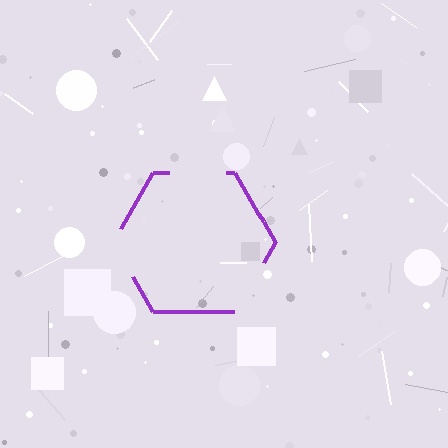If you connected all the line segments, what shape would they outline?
They would outline a hexagon.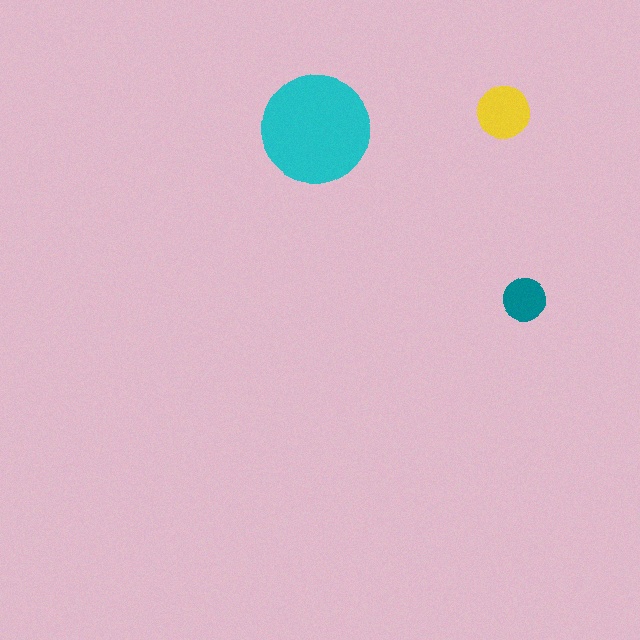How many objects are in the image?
There are 3 objects in the image.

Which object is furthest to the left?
The cyan circle is leftmost.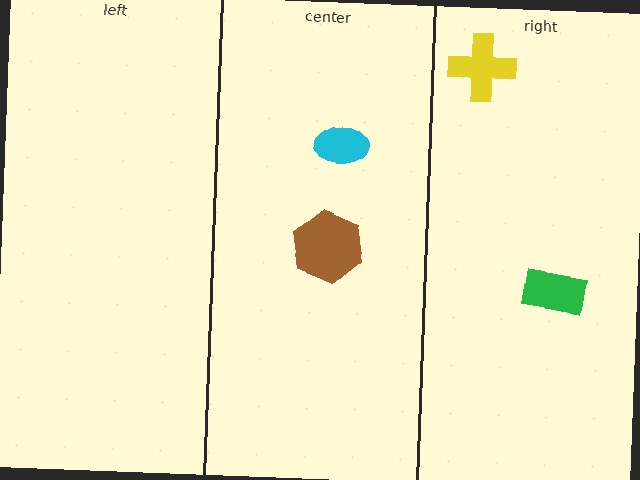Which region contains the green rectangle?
The right region.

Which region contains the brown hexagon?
The center region.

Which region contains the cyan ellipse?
The center region.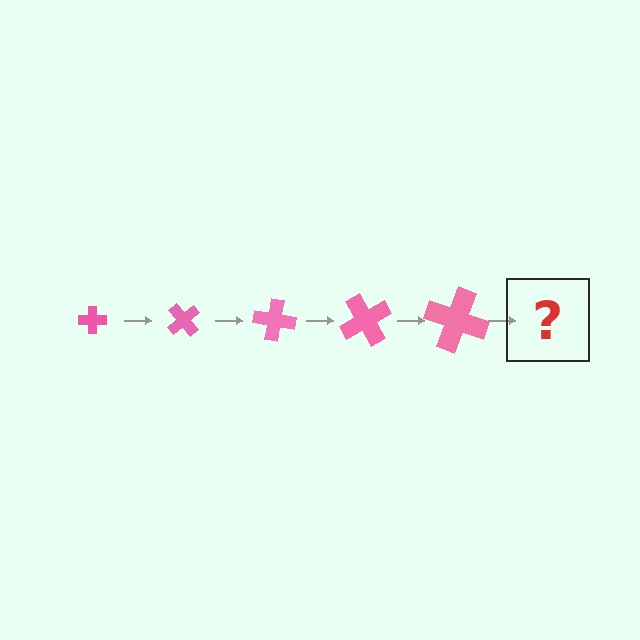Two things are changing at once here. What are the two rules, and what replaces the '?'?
The two rules are that the cross grows larger each step and it rotates 50 degrees each step. The '?' should be a cross, larger than the previous one and rotated 250 degrees from the start.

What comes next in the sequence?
The next element should be a cross, larger than the previous one and rotated 250 degrees from the start.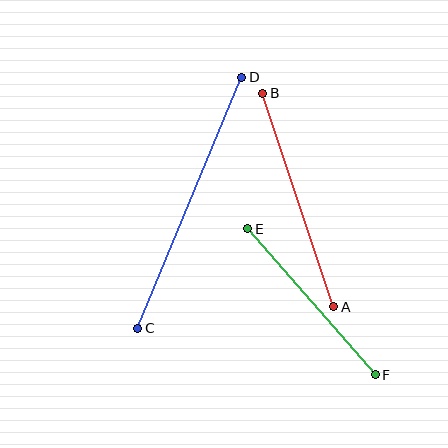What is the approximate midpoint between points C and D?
The midpoint is at approximately (190, 203) pixels.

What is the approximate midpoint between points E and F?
The midpoint is at approximately (311, 302) pixels.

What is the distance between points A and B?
The distance is approximately 225 pixels.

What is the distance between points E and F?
The distance is approximately 194 pixels.